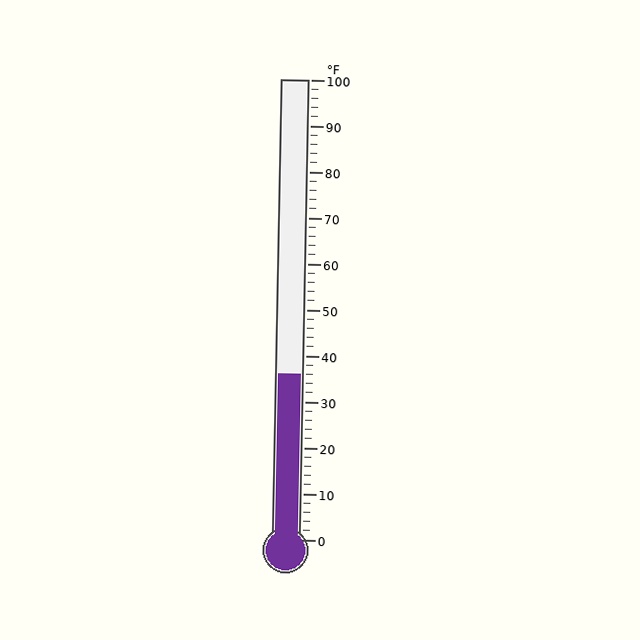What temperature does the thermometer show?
The thermometer shows approximately 36°F.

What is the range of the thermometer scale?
The thermometer scale ranges from 0°F to 100°F.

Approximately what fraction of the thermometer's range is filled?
The thermometer is filled to approximately 35% of its range.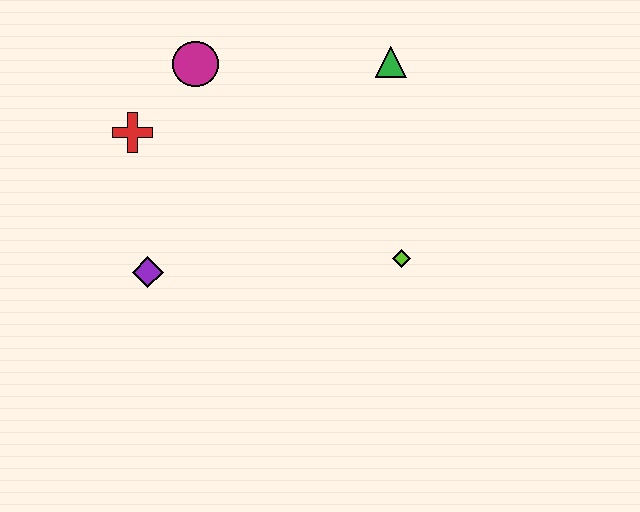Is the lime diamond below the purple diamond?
No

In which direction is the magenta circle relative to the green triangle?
The magenta circle is to the left of the green triangle.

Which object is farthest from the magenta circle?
The lime diamond is farthest from the magenta circle.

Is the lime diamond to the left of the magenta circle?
No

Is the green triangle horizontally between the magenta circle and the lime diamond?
Yes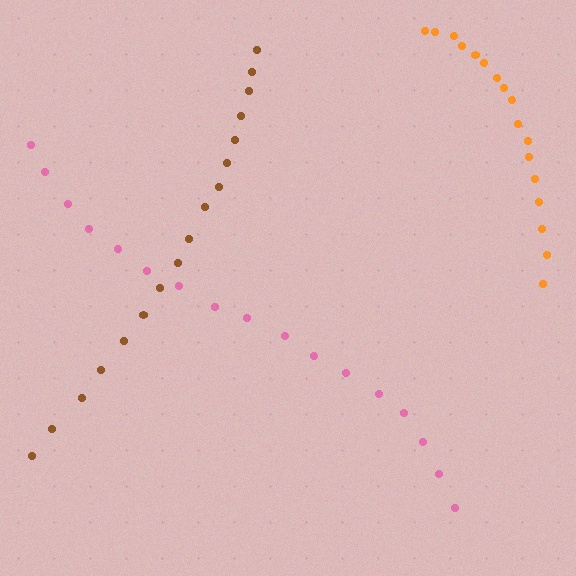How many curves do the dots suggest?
There are 3 distinct paths.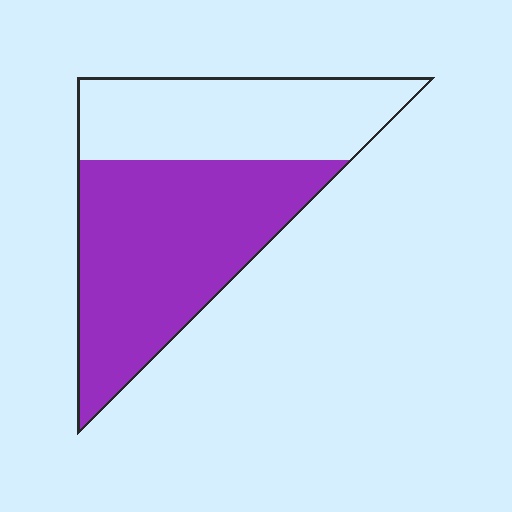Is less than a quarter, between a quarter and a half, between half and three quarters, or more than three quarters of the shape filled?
Between half and three quarters.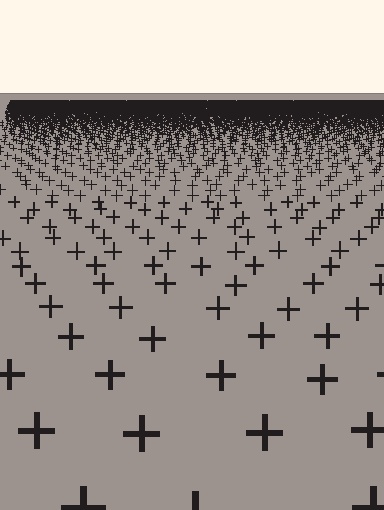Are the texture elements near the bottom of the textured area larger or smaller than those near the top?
Larger. Near the bottom, elements are closer to the viewer and appear at a bigger on-screen size.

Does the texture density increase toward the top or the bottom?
Density increases toward the top.